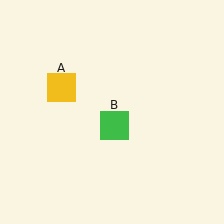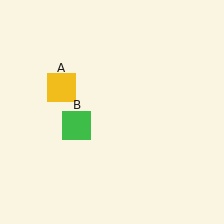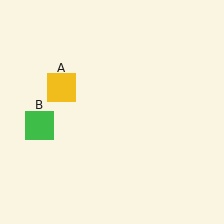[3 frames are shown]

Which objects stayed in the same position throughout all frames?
Yellow square (object A) remained stationary.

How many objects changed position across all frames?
1 object changed position: green square (object B).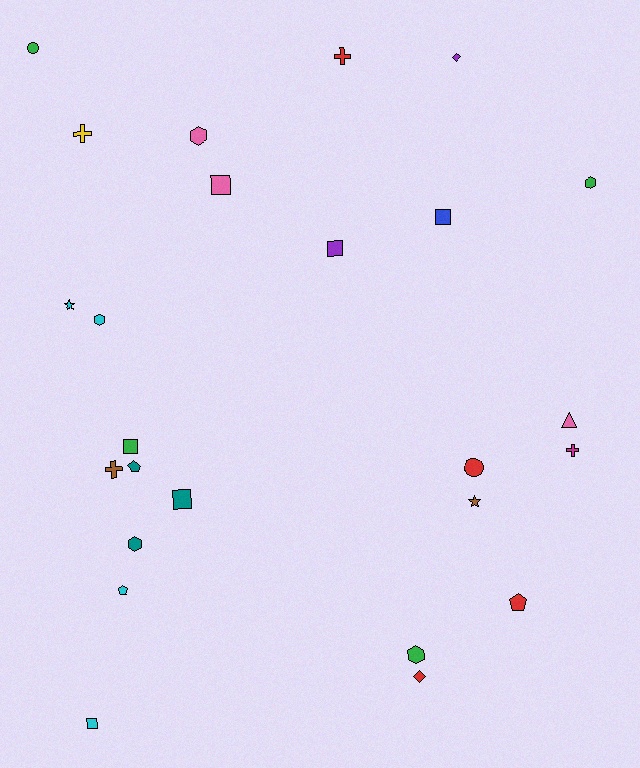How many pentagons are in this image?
There are 3 pentagons.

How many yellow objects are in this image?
There is 1 yellow object.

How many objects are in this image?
There are 25 objects.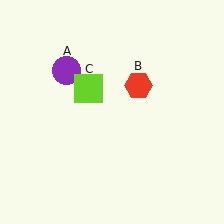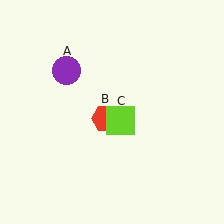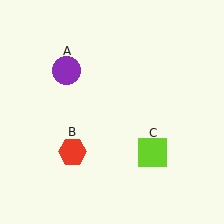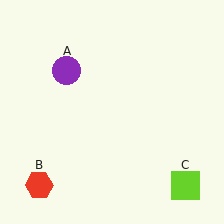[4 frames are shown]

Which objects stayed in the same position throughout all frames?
Purple circle (object A) remained stationary.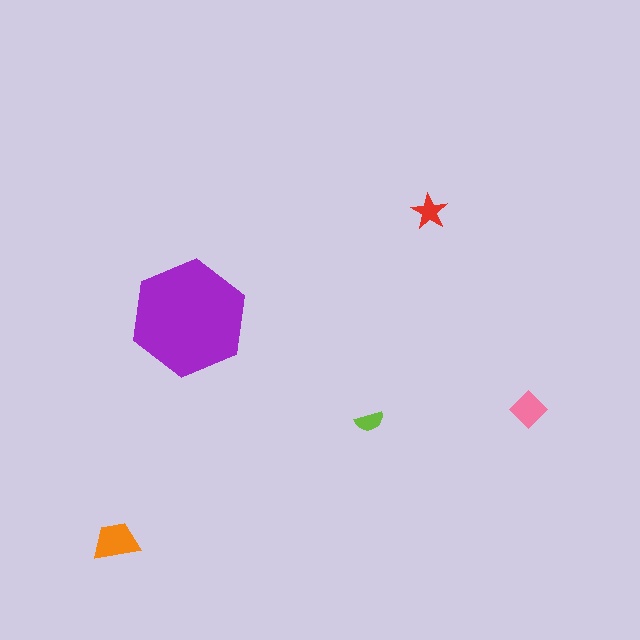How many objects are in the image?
There are 5 objects in the image.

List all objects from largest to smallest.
The purple hexagon, the orange trapezoid, the pink diamond, the red star, the lime semicircle.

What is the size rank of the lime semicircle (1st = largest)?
5th.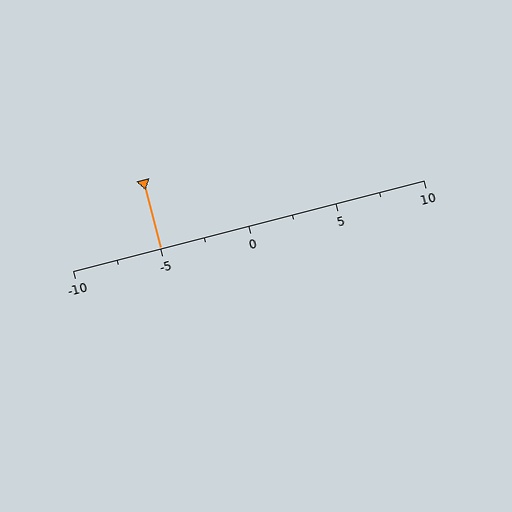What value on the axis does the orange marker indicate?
The marker indicates approximately -5.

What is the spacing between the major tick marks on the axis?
The major ticks are spaced 5 apart.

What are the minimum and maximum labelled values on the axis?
The axis runs from -10 to 10.